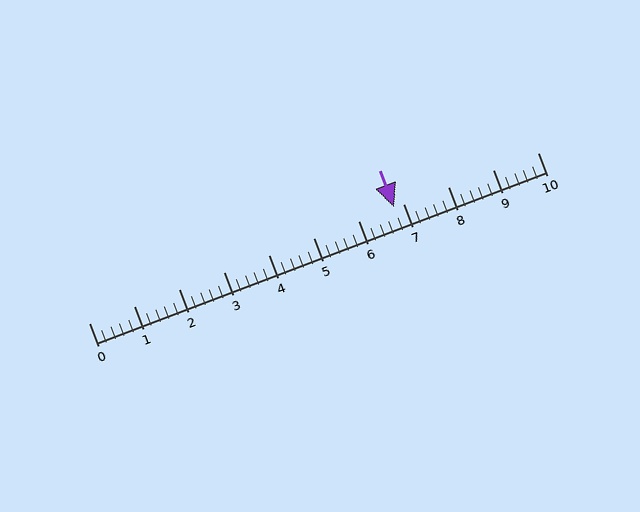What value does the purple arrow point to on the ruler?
The purple arrow points to approximately 6.8.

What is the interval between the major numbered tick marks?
The major tick marks are spaced 1 units apart.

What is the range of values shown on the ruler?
The ruler shows values from 0 to 10.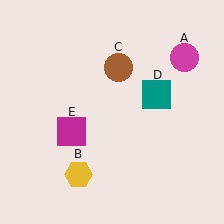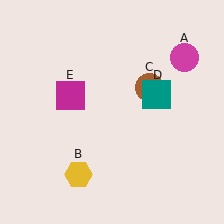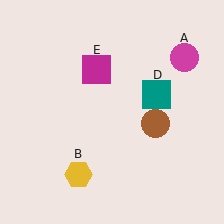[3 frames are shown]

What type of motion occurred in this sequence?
The brown circle (object C), magenta square (object E) rotated clockwise around the center of the scene.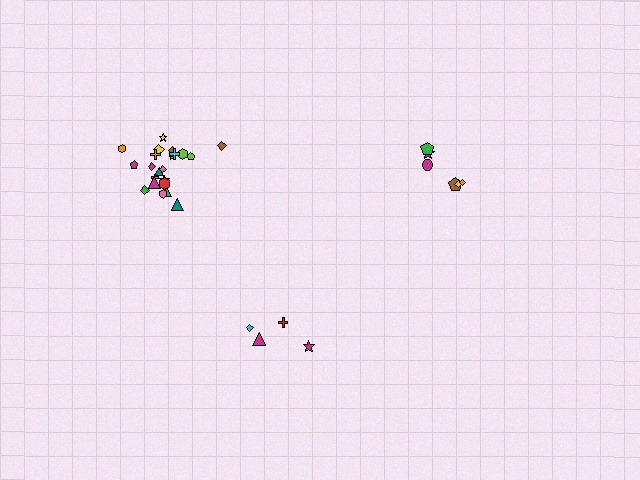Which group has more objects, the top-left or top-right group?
The top-left group.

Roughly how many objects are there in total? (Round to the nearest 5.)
Roughly 30 objects in total.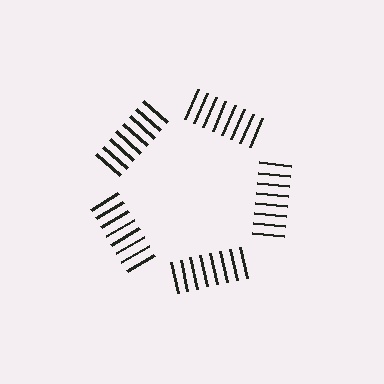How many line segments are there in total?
40 — 8 along each of the 5 edges.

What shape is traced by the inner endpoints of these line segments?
An illusory pentagon — the line segments terminate on its edges but no continuous stroke is drawn.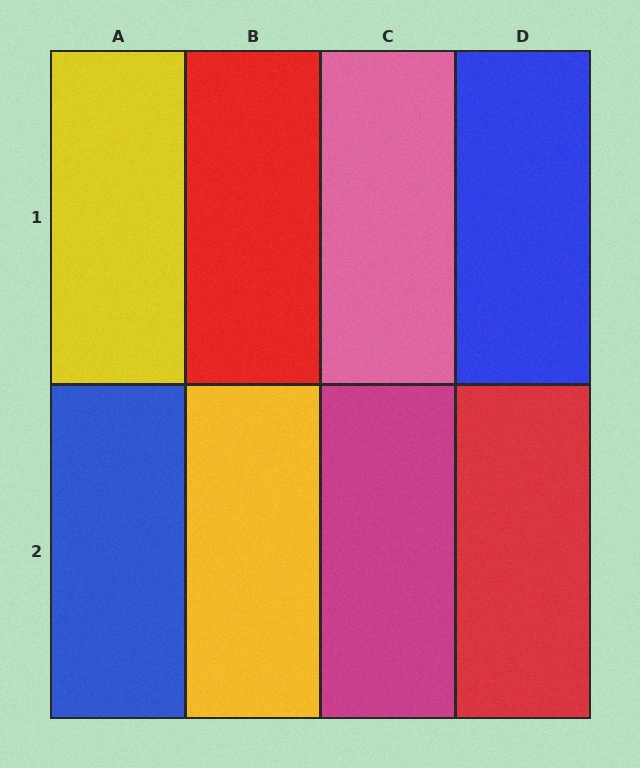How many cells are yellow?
2 cells are yellow.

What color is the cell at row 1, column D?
Blue.